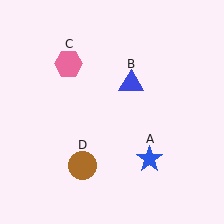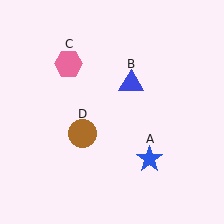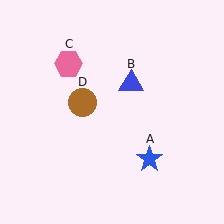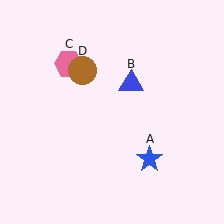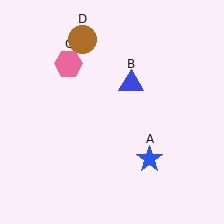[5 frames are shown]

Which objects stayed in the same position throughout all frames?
Blue star (object A) and blue triangle (object B) and pink hexagon (object C) remained stationary.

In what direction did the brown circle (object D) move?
The brown circle (object D) moved up.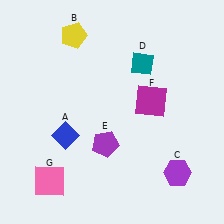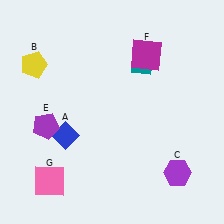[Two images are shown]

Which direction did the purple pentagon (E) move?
The purple pentagon (E) moved left.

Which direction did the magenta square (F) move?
The magenta square (F) moved up.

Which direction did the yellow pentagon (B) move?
The yellow pentagon (B) moved left.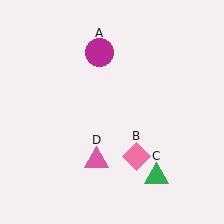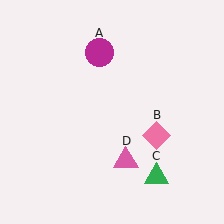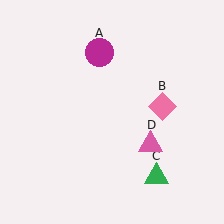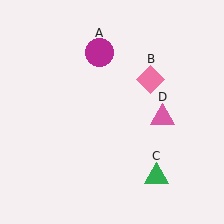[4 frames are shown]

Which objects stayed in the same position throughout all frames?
Magenta circle (object A) and green triangle (object C) remained stationary.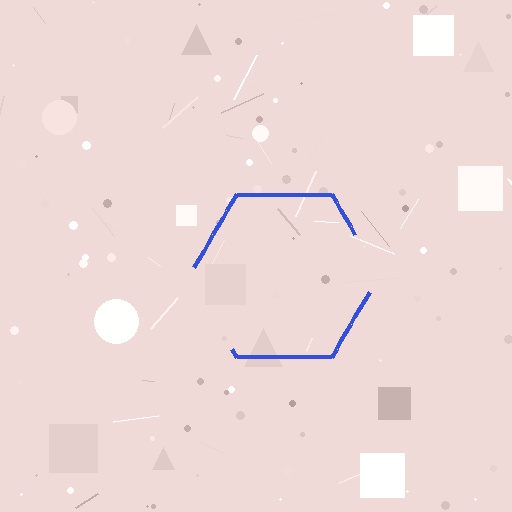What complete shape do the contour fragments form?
The contour fragments form a hexagon.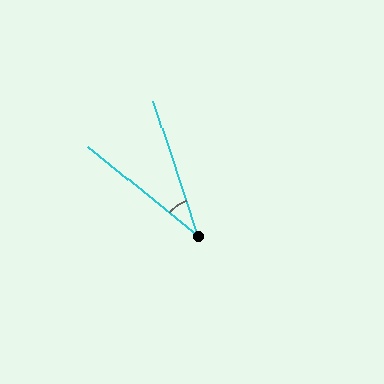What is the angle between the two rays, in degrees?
Approximately 32 degrees.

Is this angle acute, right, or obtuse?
It is acute.